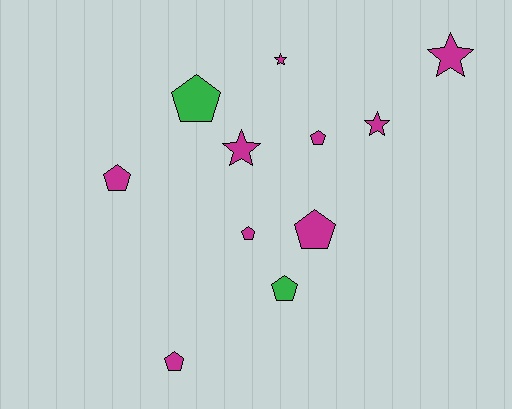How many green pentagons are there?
There are 2 green pentagons.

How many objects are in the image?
There are 11 objects.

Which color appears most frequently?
Magenta, with 9 objects.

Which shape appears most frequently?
Pentagon, with 7 objects.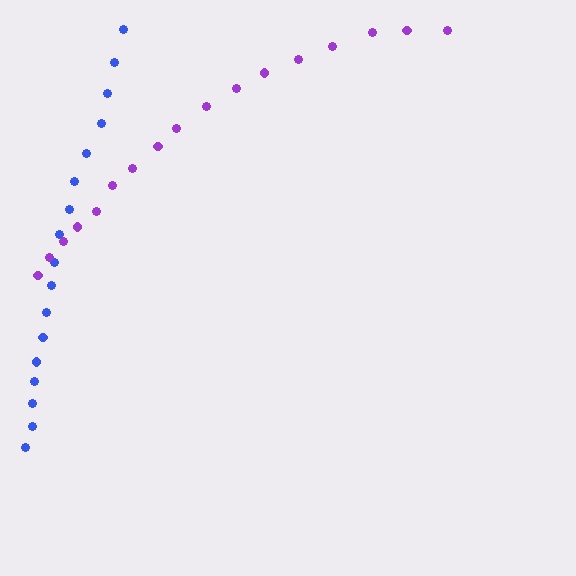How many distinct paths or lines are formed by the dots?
There are 2 distinct paths.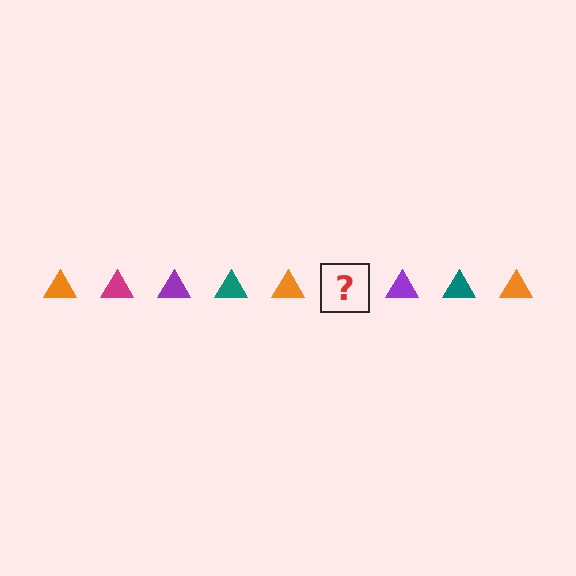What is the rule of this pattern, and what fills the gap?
The rule is that the pattern cycles through orange, magenta, purple, teal triangles. The gap should be filled with a magenta triangle.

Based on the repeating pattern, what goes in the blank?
The blank should be a magenta triangle.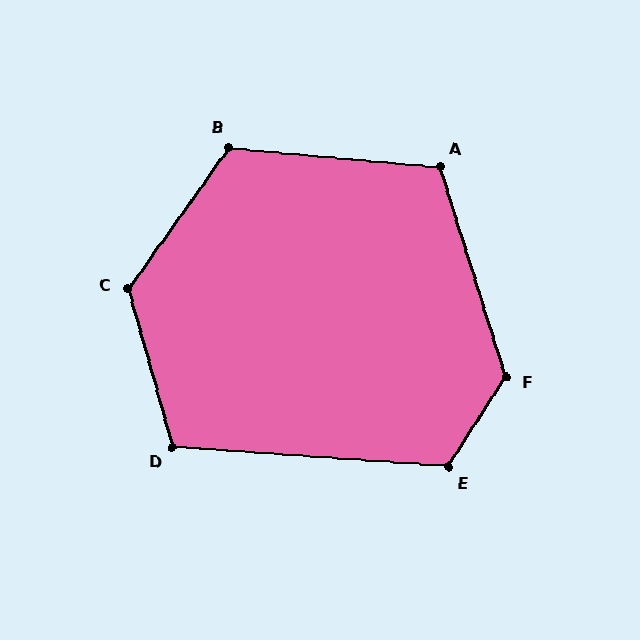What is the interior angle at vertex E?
Approximately 119 degrees (obtuse).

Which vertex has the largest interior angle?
F, at approximately 130 degrees.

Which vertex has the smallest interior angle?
D, at approximately 110 degrees.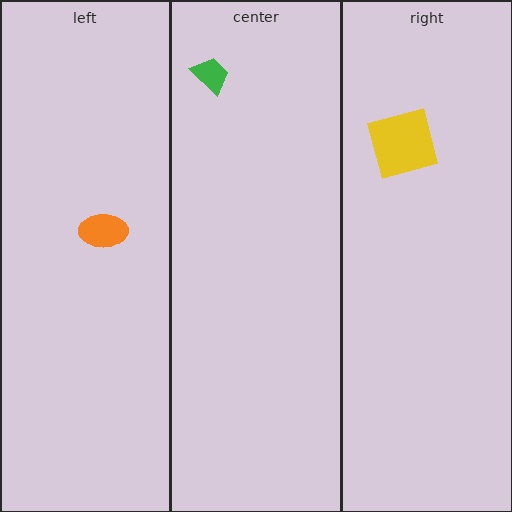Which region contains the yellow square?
The right region.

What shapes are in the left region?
The orange ellipse.